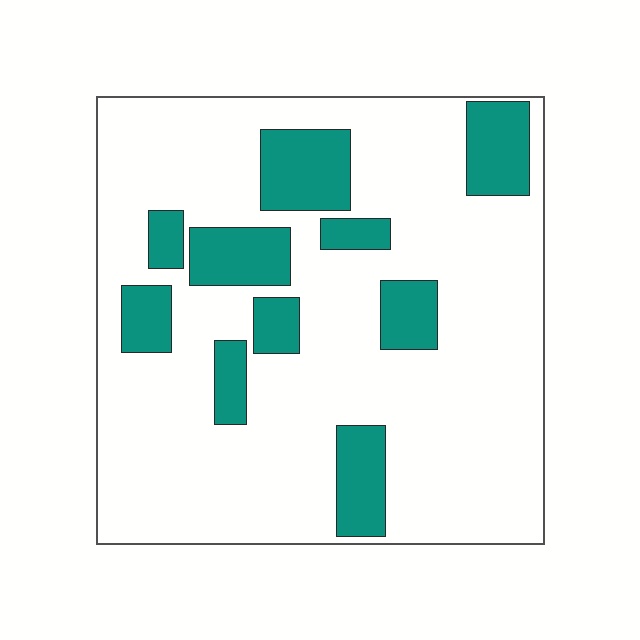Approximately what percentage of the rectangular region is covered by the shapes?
Approximately 20%.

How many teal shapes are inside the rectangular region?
10.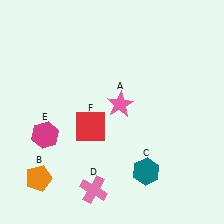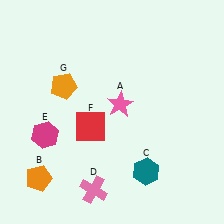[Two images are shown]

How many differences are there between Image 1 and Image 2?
There is 1 difference between the two images.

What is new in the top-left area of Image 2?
An orange pentagon (G) was added in the top-left area of Image 2.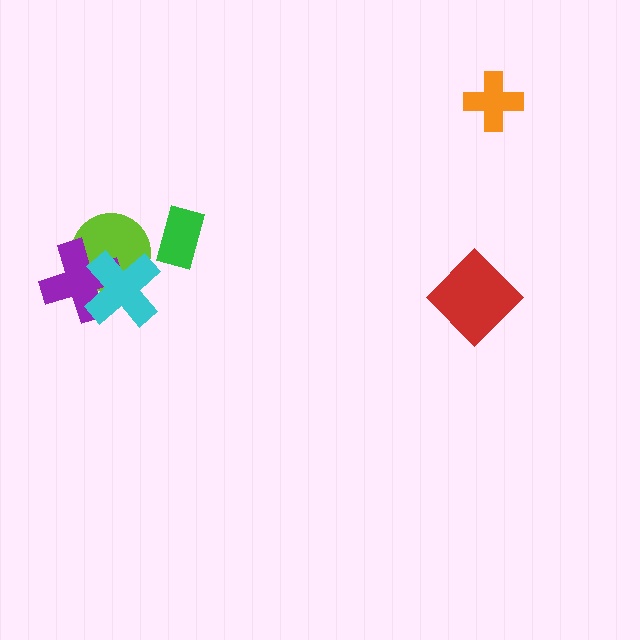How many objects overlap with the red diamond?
0 objects overlap with the red diamond.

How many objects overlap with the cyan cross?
2 objects overlap with the cyan cross.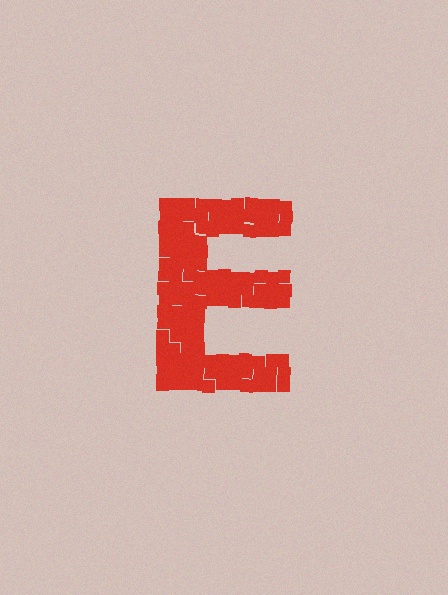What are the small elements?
The small elements are squares.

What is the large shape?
The large shape is the letter E.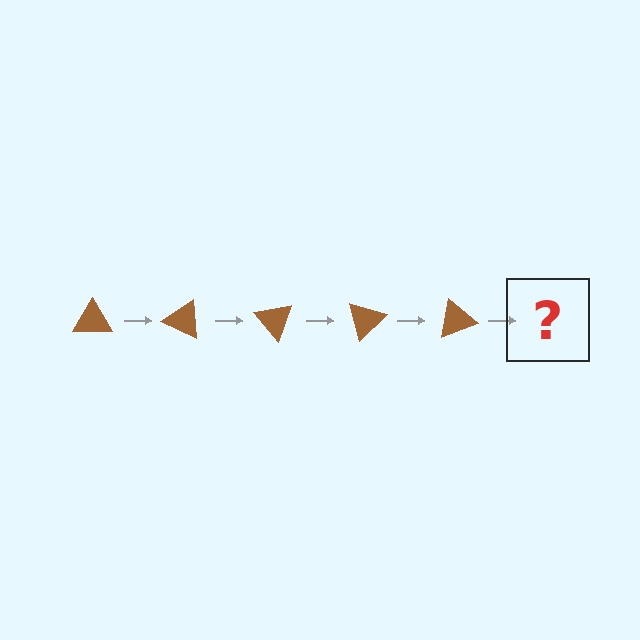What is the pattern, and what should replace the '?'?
The pattern is that the triangle rotates 25 degrees each step. The '?' should be a brown triangle rotated 125 degrees.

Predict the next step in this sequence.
The next step is a brown triangle rotated 125 degrees.